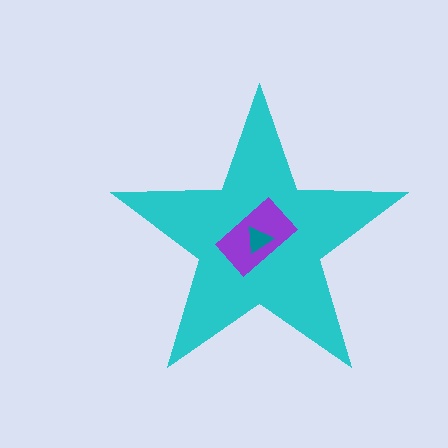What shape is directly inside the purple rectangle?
The teal triangle.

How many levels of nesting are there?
3.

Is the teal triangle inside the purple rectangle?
Yes.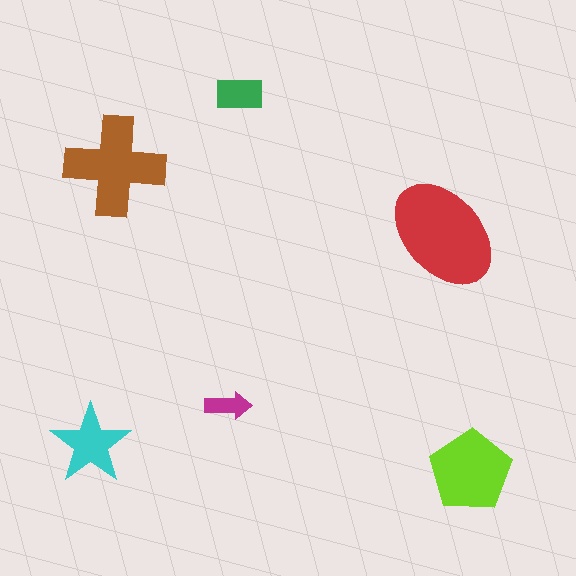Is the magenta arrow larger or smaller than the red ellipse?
Smaller.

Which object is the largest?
The red ellipse.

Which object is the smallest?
The magenta arrow.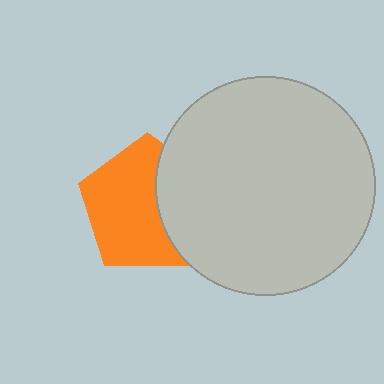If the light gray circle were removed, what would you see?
You would see the complete orange pentagon.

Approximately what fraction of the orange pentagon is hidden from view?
Roughly 35% of the orange pentagon is hidden behind the light gray circle.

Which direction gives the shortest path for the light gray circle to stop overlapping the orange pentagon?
Moving right gives the shortest separation.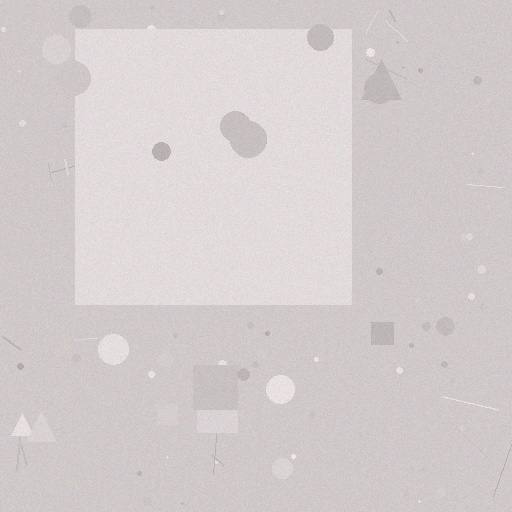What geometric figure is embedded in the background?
A square is embedded in the background.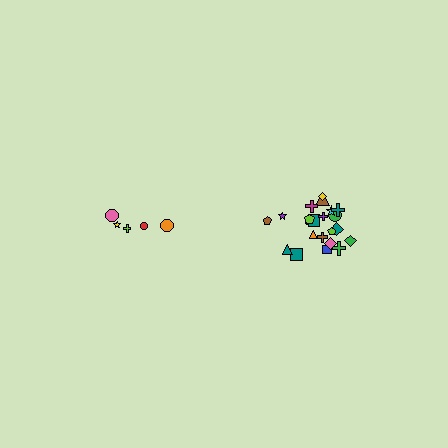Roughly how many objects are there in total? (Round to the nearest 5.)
Roughly 25 objects in total.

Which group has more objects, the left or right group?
The right group.